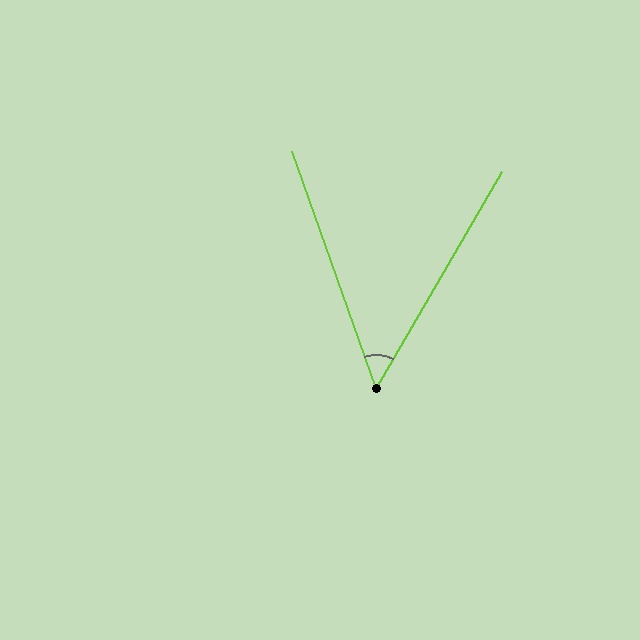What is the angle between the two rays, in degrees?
Approximately 50 degrees.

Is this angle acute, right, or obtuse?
It is acute.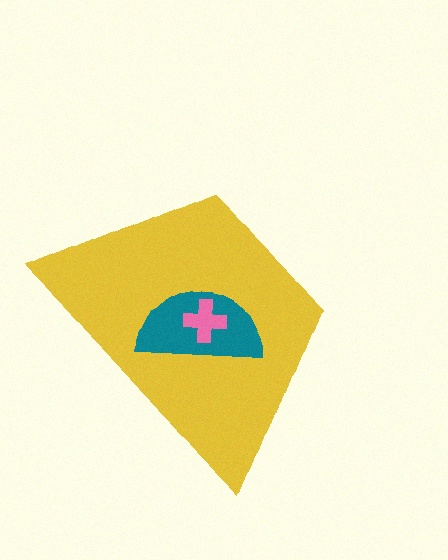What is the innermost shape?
The pink cross.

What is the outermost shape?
The yellow trapezoid.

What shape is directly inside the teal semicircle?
The pink cross.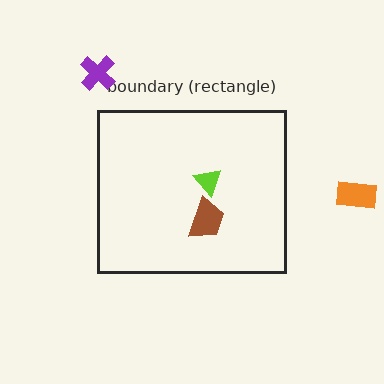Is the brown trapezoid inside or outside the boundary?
Inside.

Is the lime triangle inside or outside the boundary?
Inside.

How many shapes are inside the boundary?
2 inside, 2 outside.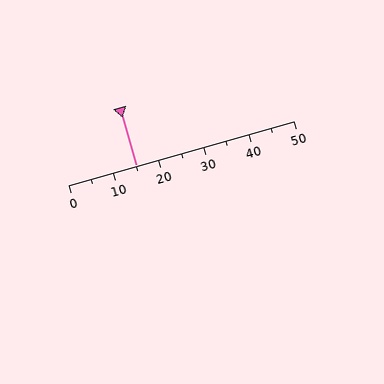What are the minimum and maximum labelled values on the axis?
The axis runs from 0 to 50.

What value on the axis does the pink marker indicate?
The marker indicates approximately 15.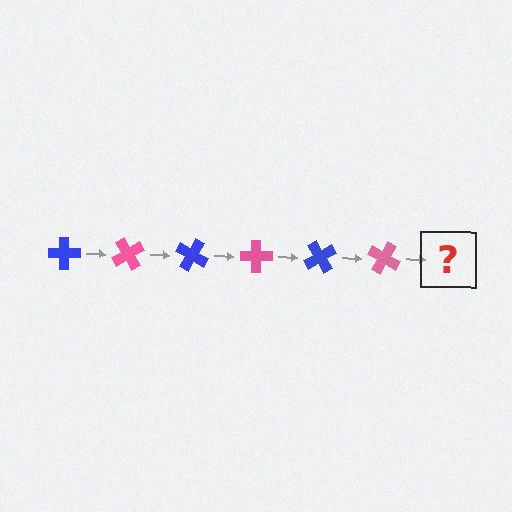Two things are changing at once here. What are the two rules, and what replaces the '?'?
The two rules are that it rotates 60 degrees each step and the color cycles through blue and pink. The '?' should be a blue cross, rotated 360 degrees from the start.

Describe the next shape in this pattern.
It should be a blue cross, rotated 360 degrees from the start.